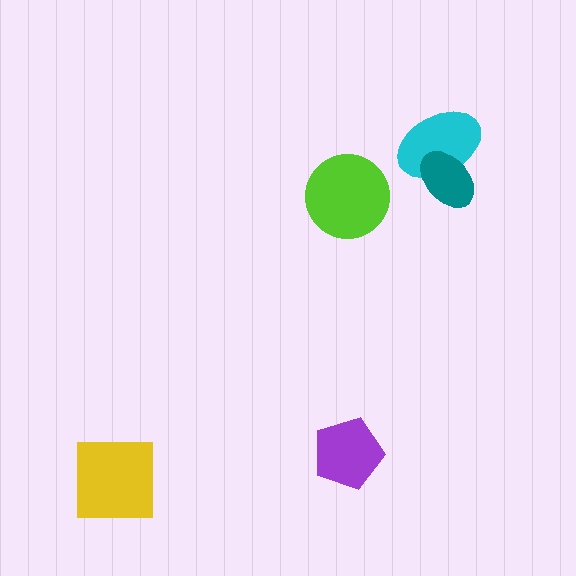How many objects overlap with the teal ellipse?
1 object overlaps with the teal ellipse.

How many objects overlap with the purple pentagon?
0 objects overlap with the purple pentagon.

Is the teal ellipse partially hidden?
No, no other shape covers it.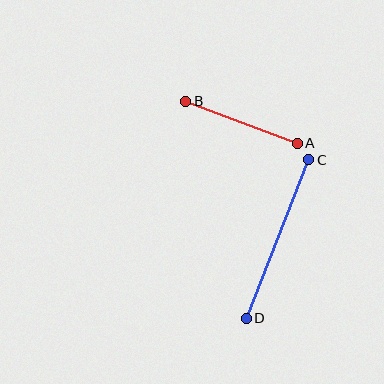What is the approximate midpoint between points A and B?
The midpoint is at approximately (242, 122) pixels.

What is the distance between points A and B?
The distance is approximately 119 pixels.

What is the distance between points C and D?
The distance is approximately 170 pixels.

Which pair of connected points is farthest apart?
Points C and D are farthest apart.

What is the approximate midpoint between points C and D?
The midpoint is at approximately (277, 239) pixels.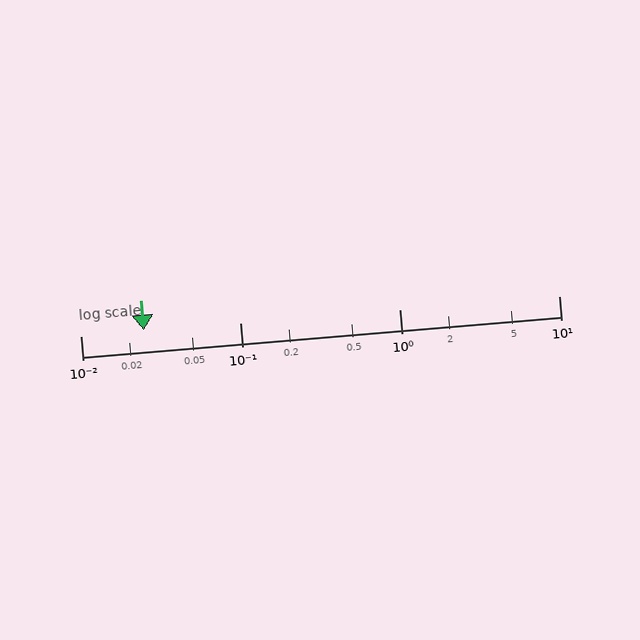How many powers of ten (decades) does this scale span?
The scale spans 3 decades, from 0.01 to 10.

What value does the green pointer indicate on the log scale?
The pointer indicates approximately 0.025.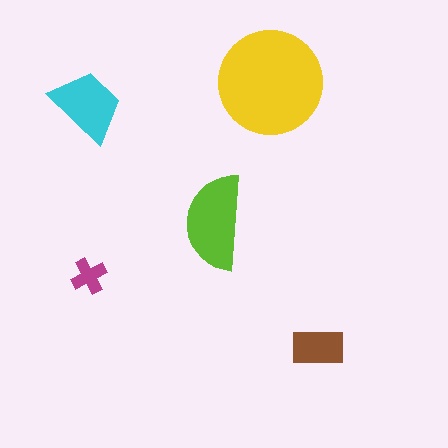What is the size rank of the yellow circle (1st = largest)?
1st.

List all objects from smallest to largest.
The magenta cross, the brown rectangle, the cyan trapezoid, the lime semicircle, the yellow circle.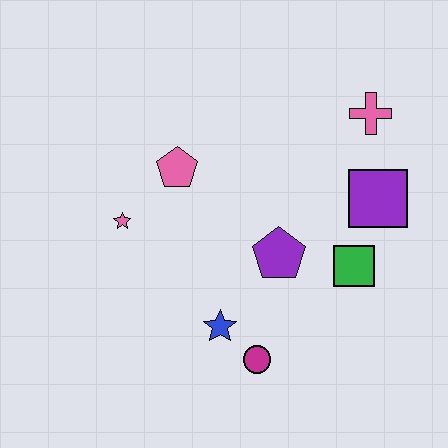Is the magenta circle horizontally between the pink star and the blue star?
No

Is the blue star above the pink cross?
No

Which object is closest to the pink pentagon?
The pink star is closest to the pink pentagon.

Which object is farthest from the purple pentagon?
The pink cross is farthest from the purple pentagon.